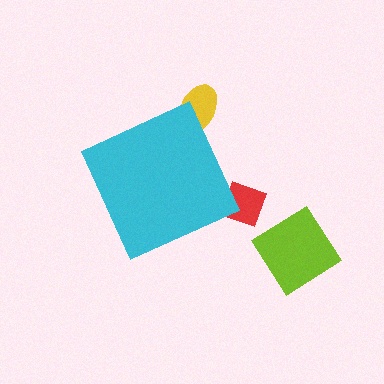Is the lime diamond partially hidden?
No, the lime diamond is fully visible.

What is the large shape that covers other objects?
A cyan diamond.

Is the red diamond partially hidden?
Yes, the red diamond is partially hidden behind the cyan diamond.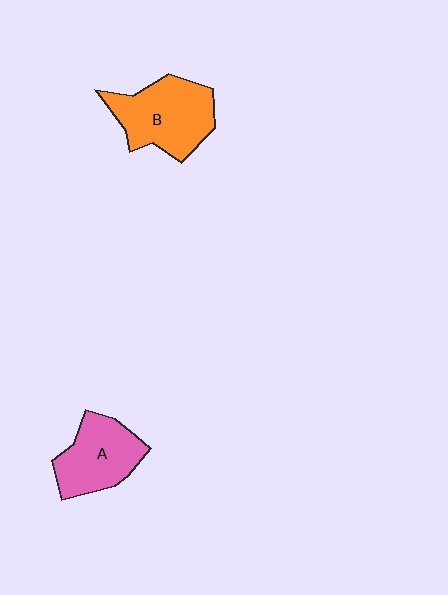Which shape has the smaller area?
Shape A (pink).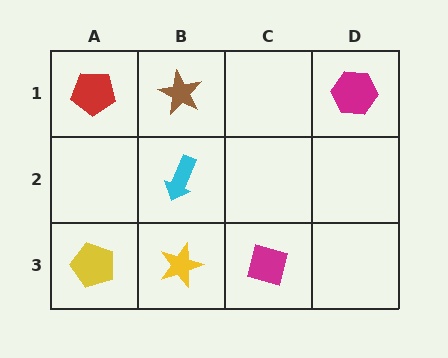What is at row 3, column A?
A yellow pentagon.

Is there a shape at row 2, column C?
No, that cell is empty.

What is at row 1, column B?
A brown star.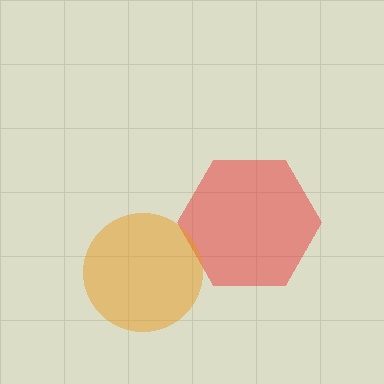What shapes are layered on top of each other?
The layered shapes are: a red hexagon, an orange circle.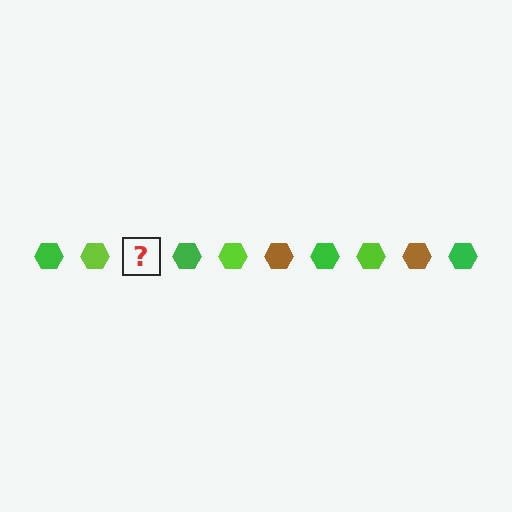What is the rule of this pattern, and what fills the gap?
The rule is that the pattern cycles through green, lime, brown hexagons. The gap should be filled with a brown hexagon.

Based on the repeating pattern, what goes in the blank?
The blank should be a brown hexagon.